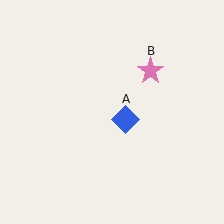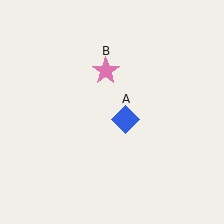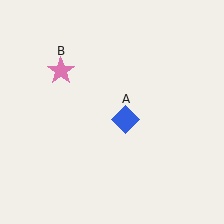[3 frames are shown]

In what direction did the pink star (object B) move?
The pink star (object B) moved left.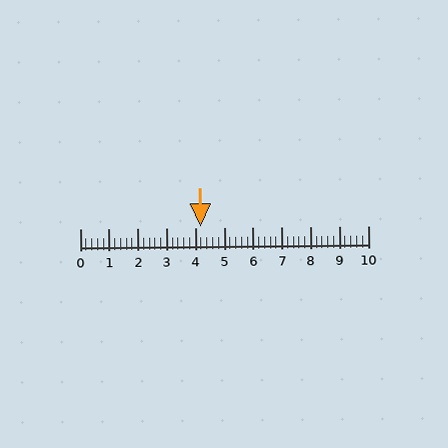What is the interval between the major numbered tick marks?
The major tick marks are spaced 1 units apart.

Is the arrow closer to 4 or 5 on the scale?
The arrow is closer to 4.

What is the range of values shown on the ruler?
The ruler shows values from 0 to 10.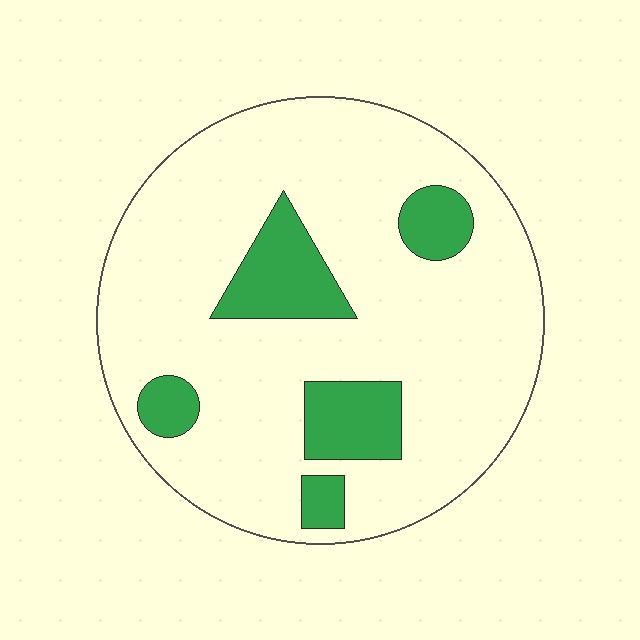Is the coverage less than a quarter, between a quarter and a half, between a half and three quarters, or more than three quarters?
Less than a quarter.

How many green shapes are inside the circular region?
5.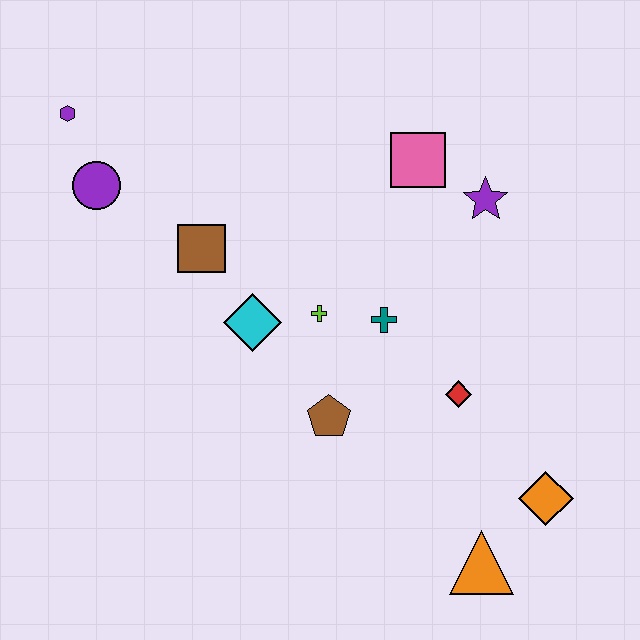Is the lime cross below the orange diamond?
No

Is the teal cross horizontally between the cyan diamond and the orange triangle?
Yes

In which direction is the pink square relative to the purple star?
The pink square is to the left of the purple star.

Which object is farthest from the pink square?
The orange triangle is farthest from the pink square.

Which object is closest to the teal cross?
The lime cross is closest to the teal cross.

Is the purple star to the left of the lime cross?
No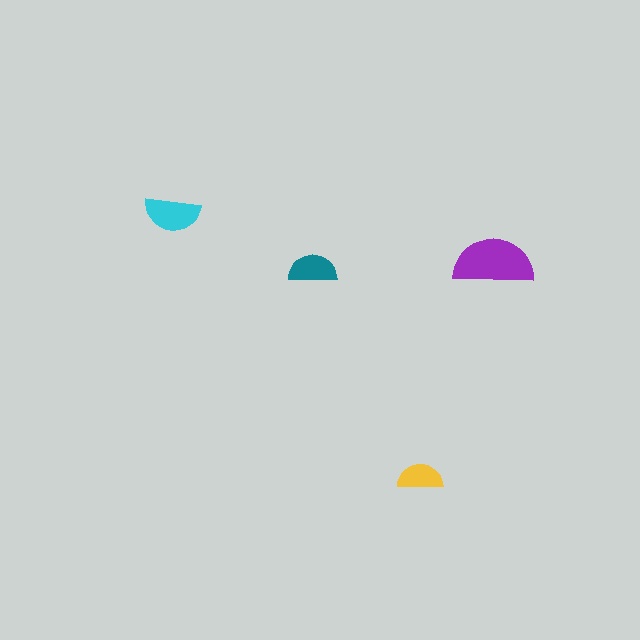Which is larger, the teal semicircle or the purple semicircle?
The purple one.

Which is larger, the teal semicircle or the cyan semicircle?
The cyan one.